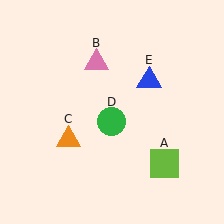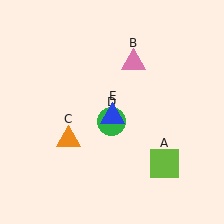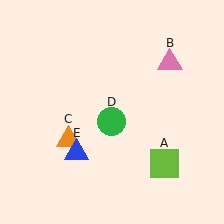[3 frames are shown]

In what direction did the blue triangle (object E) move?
The blue triangle (object E) moved down and to the left.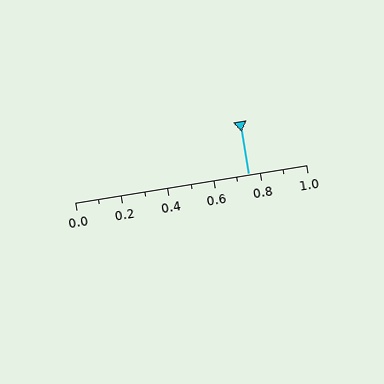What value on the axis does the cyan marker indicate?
The marker indicates approximately 0.75.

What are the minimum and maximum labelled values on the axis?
The axis runs from 0.0 to 1.0.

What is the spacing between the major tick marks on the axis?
The major ticks are spaced 0.2 apart.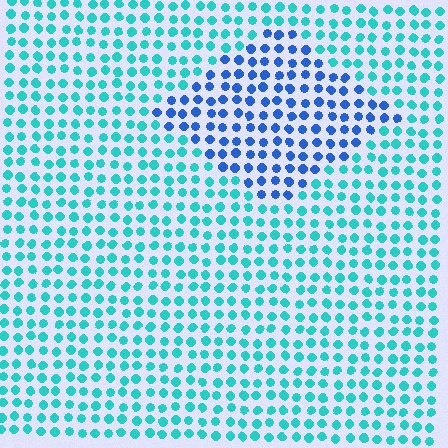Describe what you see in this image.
The image is filled with small cyan elements in a uniform arrangement. A diamond-shaped region is visible where the elements are tinted to a slightly different hue, forming a subtle color boundary.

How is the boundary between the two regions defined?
The boundary is defined purely by a slight shift in hue (about 42 degrees). Spacing, size, and orientation are identical on both sides.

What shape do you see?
I see a diamond.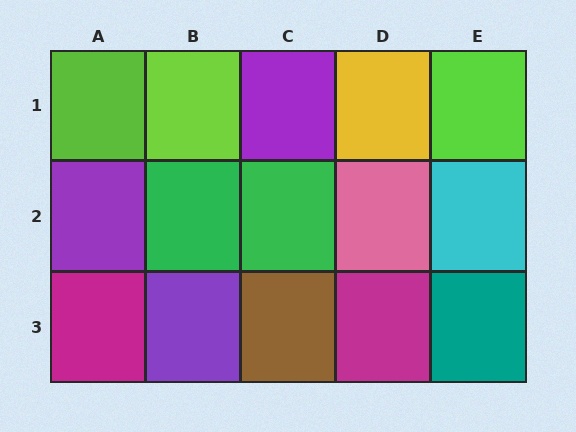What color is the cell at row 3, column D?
Magenta.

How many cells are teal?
1 cell is teal.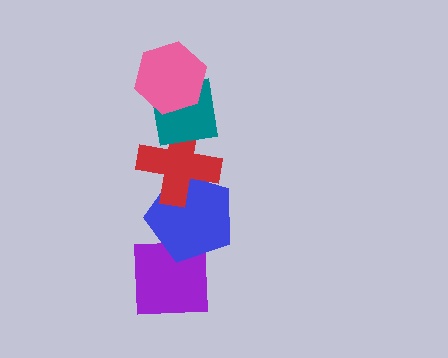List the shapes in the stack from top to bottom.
From top to bottom: the pink hexagon, the teal square, the red cross, the blue pentagon, the purple square.